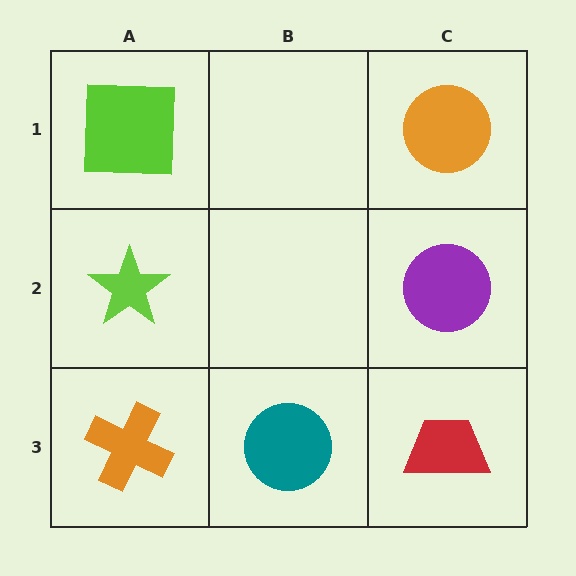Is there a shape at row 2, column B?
No, that cell is empty.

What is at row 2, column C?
A purple circle.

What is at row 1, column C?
An orange circle.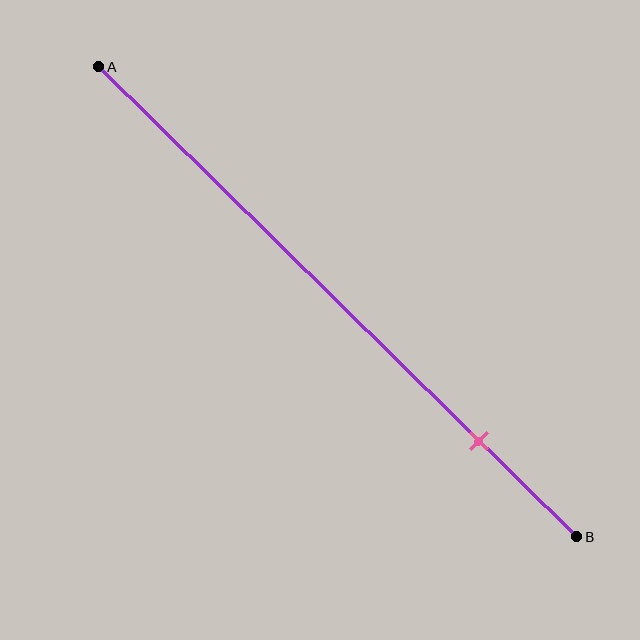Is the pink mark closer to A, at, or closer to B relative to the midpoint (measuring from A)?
The pink mark is closer to point B than the midpoint of segment AB.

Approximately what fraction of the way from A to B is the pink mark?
The pink mark is approximately 80% of the way from A to B.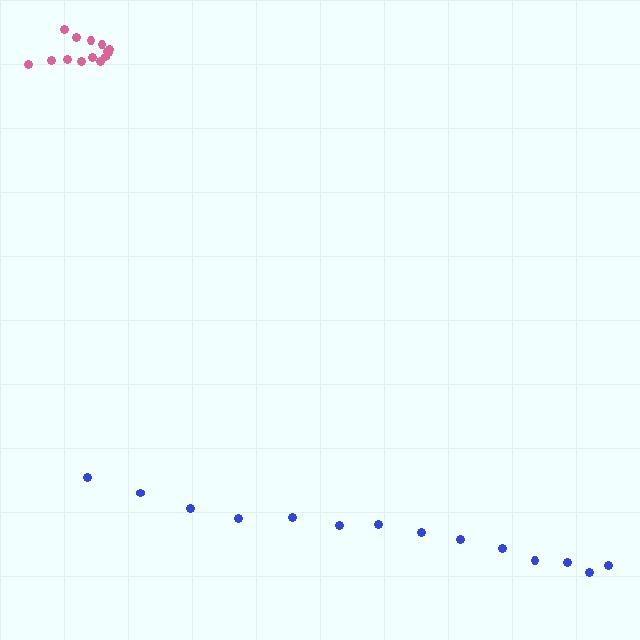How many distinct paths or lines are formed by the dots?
There are 2 distinct paths.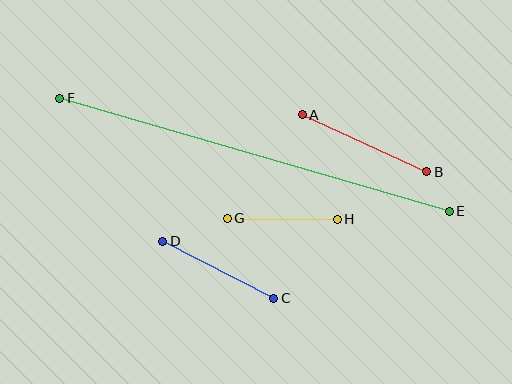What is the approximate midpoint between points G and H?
The midpoint is at approximately (282, 219) pixels.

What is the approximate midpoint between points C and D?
The midpoint is at approximately (218, 270) pixels.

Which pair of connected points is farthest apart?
Points E and F are farthest apart.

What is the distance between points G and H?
The distance is approximately 110 pixels.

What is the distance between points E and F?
The distance is approximately 406 pixels.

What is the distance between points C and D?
The distance is approximately 125 pixels.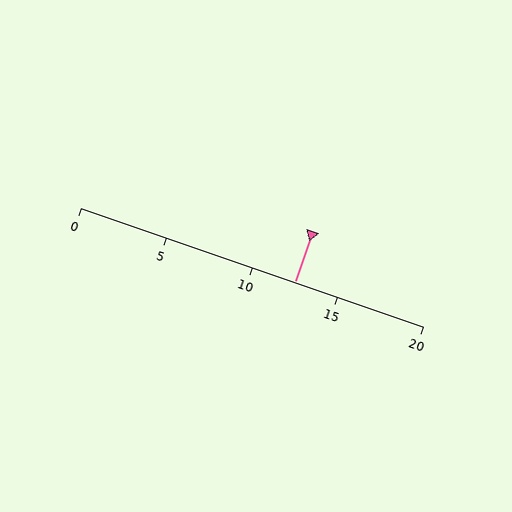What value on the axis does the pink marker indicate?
The marker indicates approximately 12.5.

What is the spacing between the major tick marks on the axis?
The major ticks are spaced 5 apart.